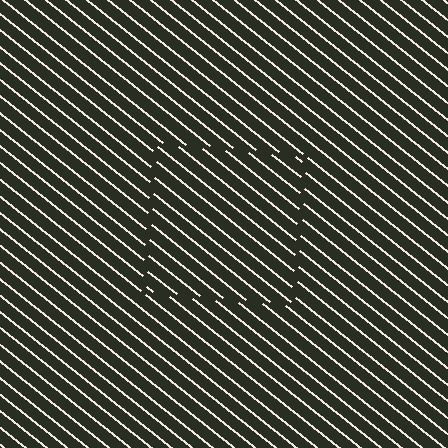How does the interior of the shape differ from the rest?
The interior of the shape contains the same grating, shifted by half a period — the contour is defined by the phase discontinuity where line-ends from the inner and outer gratings abut.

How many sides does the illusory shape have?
4 sides — the line-ends trace a square.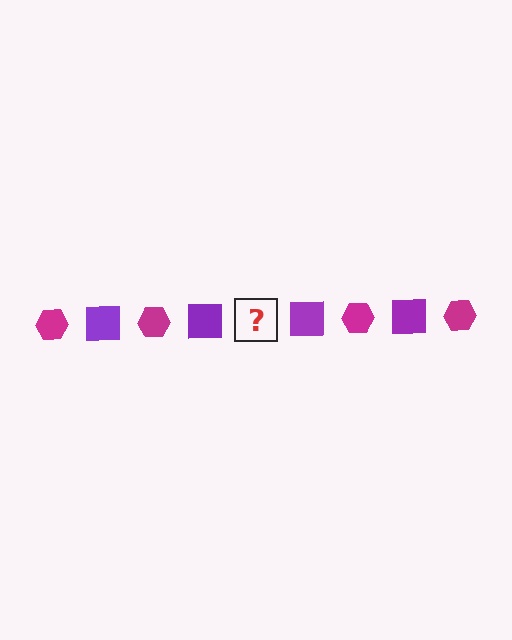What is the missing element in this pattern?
The missing element is a magenta hexagon.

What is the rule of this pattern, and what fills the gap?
The rule is that the pattern alternates between magenta hexagon and purple square. The gap should be filled with a magenta hexagon.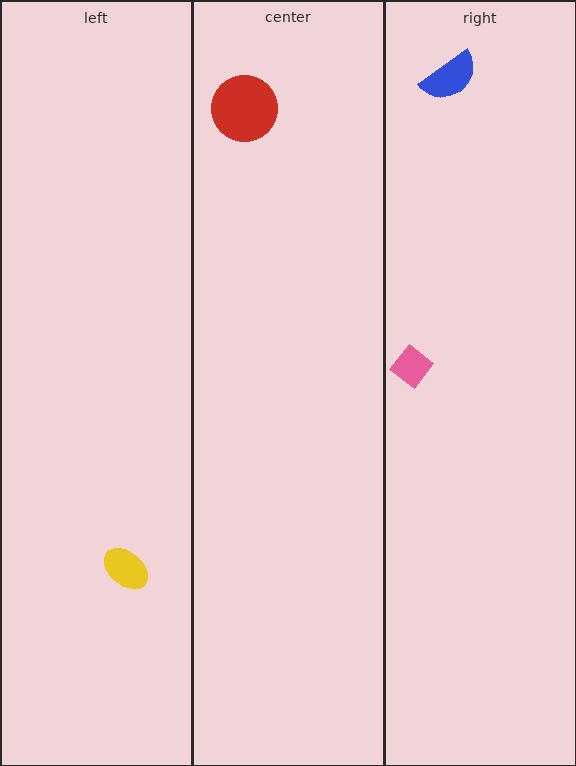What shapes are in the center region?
The red circle.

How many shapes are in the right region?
2.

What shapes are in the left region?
The yellow ellipse.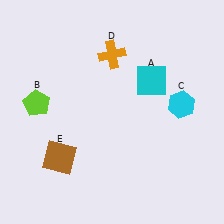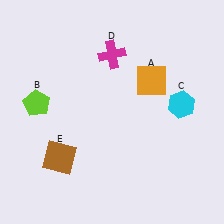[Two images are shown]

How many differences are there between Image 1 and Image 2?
There are 2 differences between the two images.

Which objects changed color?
A changed from cyan to orange. D changed from orange to magenta.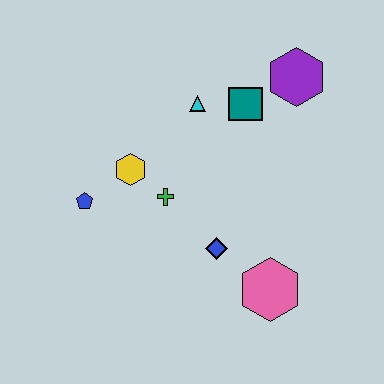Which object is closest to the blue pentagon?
The yellow hexagon is closest to the blue pentagon.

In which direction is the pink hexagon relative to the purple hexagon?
The pink hexagon is below the purple hexagon.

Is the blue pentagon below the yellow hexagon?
Yes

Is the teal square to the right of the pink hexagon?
No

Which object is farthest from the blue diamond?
The purple hexagon is farthest from the blue diamond.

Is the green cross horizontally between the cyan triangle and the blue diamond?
No